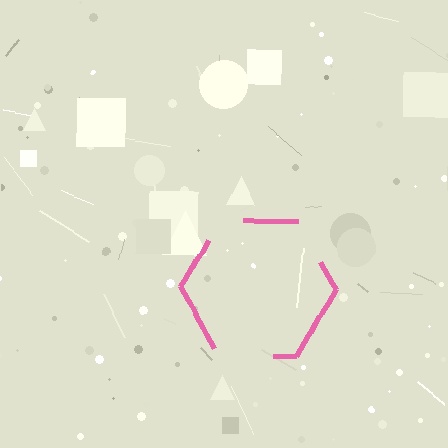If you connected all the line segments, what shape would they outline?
They would outline a hexagon.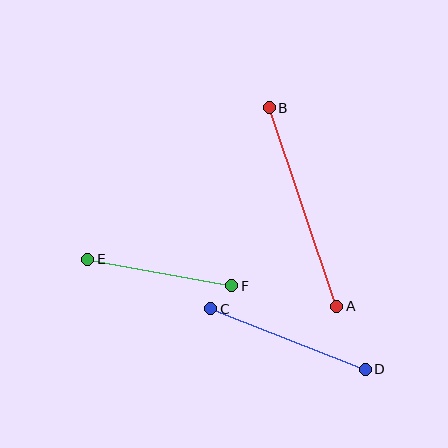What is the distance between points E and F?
The distance is approximately 146 pixels.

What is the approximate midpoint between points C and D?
The midpoint is at approximately (288, 339) pixels.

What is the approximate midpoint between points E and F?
The midpoint is at approximately (160, 272) pixels.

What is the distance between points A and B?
The distance is approximately 210 pixels.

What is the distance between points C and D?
The distance is approximately 166 pixels.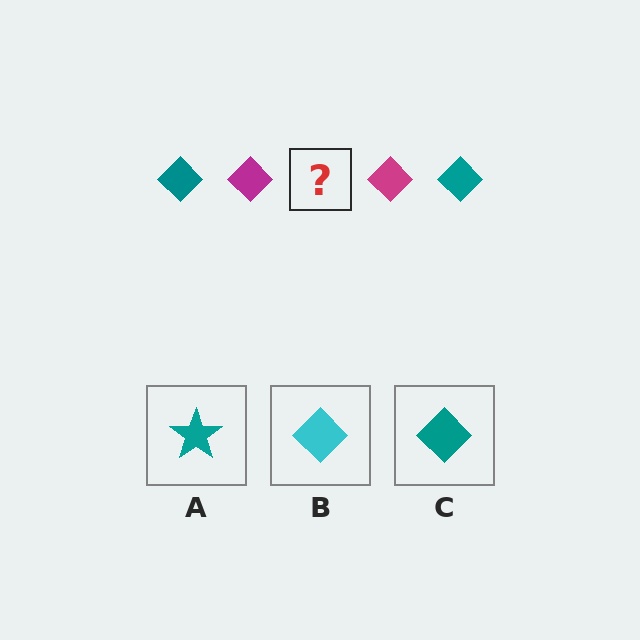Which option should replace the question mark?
Option C.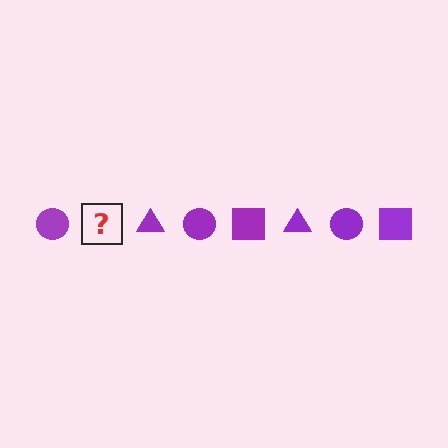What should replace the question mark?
The question mark should be replaced with a purple square.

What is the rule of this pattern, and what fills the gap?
The rule is that the pattern cycles through circle, square, triangle shapes in purple. The gap should be filled with a purple square.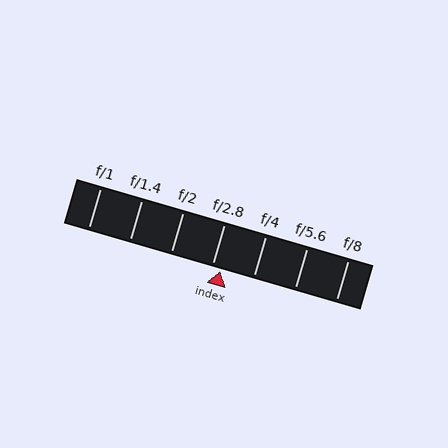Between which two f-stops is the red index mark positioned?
The index mark is between f/2.8 and f/4.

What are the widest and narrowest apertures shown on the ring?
The widest aperture shown is f/1 and the narrowest is f/8.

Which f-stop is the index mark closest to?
The index mark is closest to f/2.8.